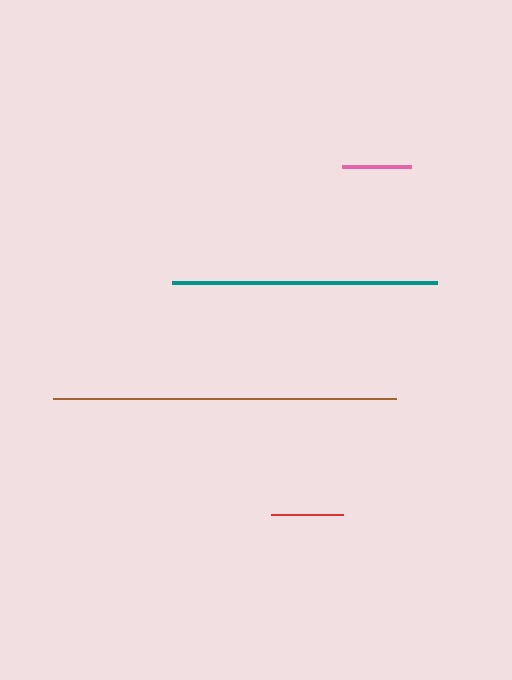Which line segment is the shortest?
The pink line is the shortest at approximately 69 pixels.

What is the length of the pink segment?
The pink segment is approximately 69 pixels long.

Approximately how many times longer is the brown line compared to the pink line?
The brown line is approximately 4.9 times the length of the pink line.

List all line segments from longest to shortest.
From longest to shortest: brown, teal, red, pink.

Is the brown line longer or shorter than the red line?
The brown line is longer than the red line.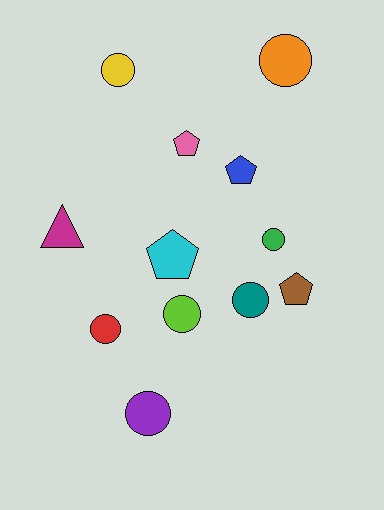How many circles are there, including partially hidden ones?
There are 7 circles.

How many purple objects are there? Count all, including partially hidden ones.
There is 1 purple object.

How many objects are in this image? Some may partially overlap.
There are 12 objects.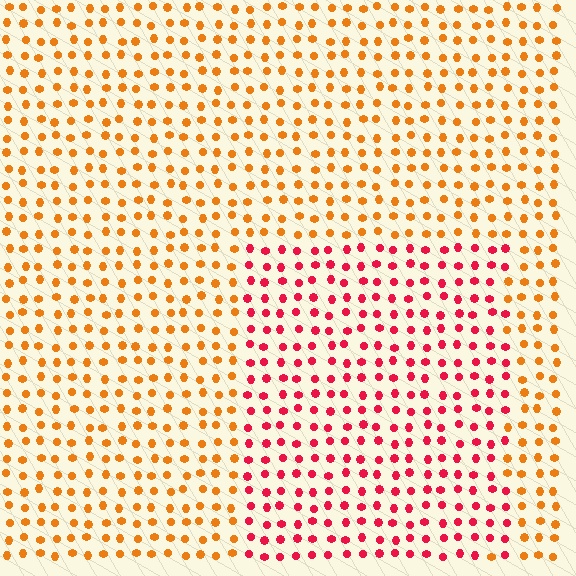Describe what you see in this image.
The image is filled with small orange elements in a uniform arrangement. A rectangle-shaped region is visible where the elements are tinted to a slightly different hue, forming a subtle color boundary.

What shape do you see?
I see a rectangle.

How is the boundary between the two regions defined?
The boundary is defined purely by a slight shift in hue (about 44 degrees). Spacing, size, and orientation are identical on both sides.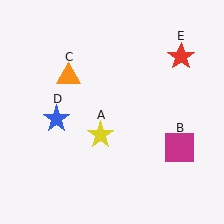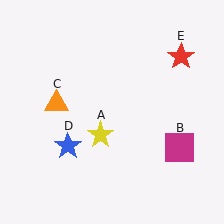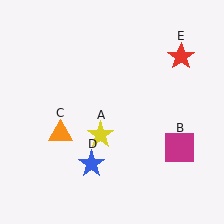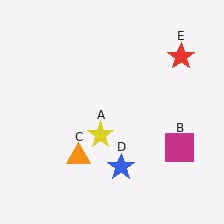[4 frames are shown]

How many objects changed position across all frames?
2 objects changed position: orange triangle (object C), blue star (object D).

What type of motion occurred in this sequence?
The orange triangle (object C), blue star (object D) rotated counterclockwise around the center of the scene.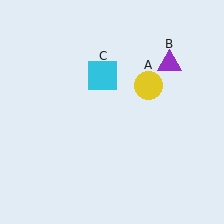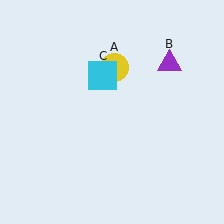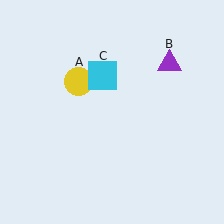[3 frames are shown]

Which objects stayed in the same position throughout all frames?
Purple triangle (object B) and cyan square (object C) remained stationary.